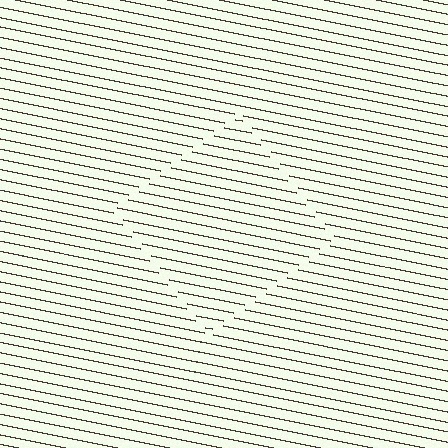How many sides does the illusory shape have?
4 sides — the line-ends trace a square.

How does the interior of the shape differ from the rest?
The interior of the shape contains the same grating, shifted by half a period — the contour is defined by the phase discontinuity where line-ends from the inner and outer gratings abut.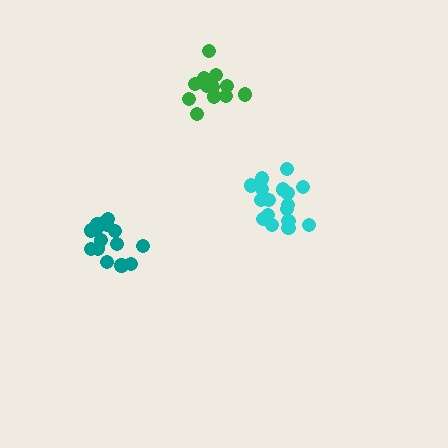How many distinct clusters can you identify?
There are 3 distinct clusters.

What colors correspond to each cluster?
The clusters are colored: cyan, teal, green.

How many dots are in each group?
Group 1: 17 dots, Group 2: 16 dots, Group 3: 14 dots (47 total).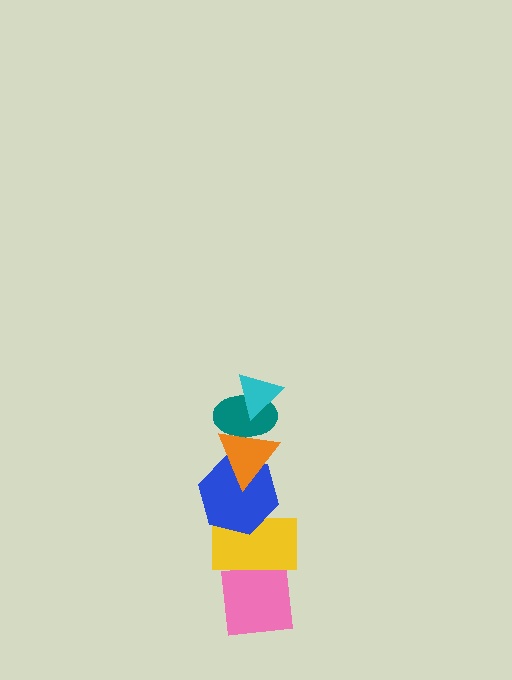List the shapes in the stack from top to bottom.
From top to bottom: the cyan triangle, the teal ellipse, the orange triangle, the blue hexagon, the yellow rectangle, the pink square.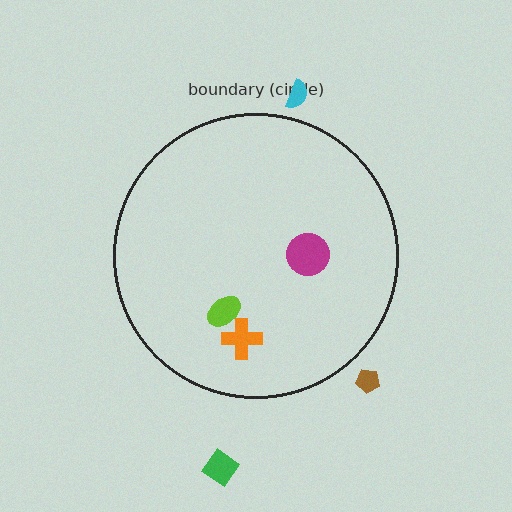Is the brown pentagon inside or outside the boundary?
Outside.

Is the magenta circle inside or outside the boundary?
Inside.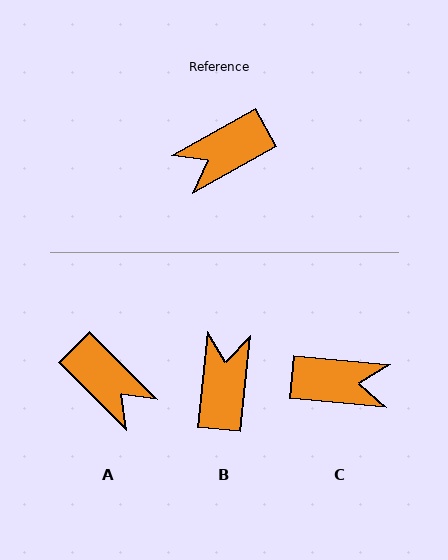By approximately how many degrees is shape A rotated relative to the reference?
Approximately 106 degrees counter-clockwise.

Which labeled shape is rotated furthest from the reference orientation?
C, about 146 degrees away.